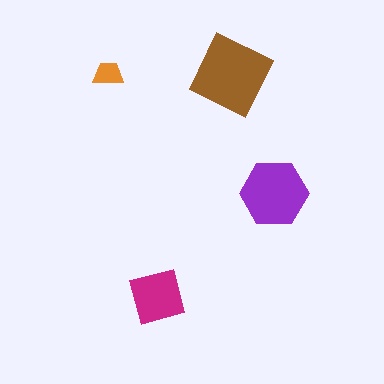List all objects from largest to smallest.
The brown square, the purple hexagon, the magenta square, the orange trapezoid.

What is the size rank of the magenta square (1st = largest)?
3rd.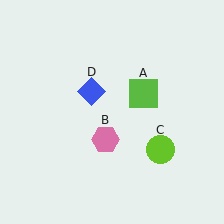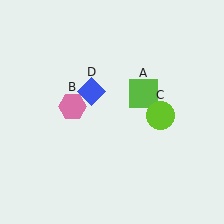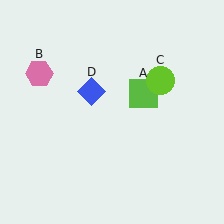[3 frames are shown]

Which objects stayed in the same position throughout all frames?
Lime square (object A) and blue diamond (object D) remained stationary.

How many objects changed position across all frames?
2 objects changed position: pink hexagon (object B), lime circle (object C).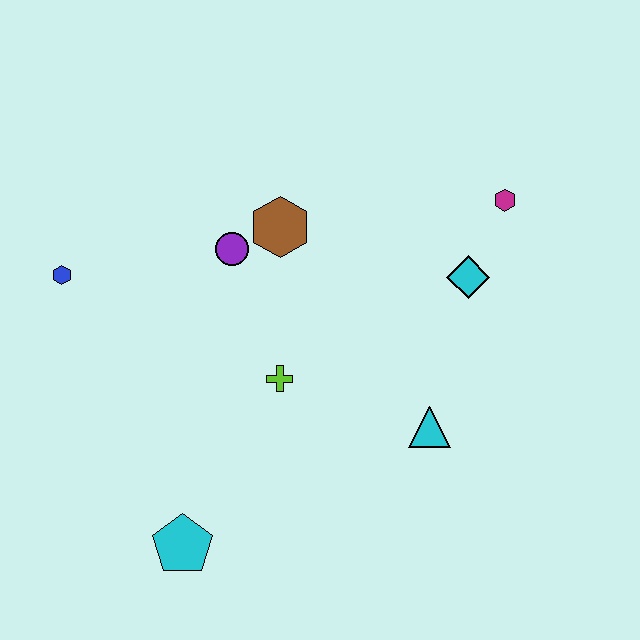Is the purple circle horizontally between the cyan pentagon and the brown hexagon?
Yes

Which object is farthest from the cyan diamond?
The blue hexagon is farthest from the cyan diamond.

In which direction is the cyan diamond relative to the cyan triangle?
The cyan diamond is above the cyan triangle.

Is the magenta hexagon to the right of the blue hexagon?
Yes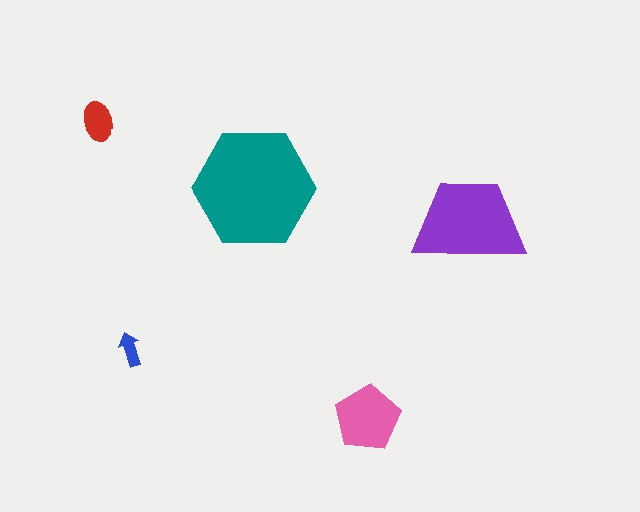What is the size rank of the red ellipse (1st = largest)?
4th.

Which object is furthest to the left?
The red ellipse is leftmost.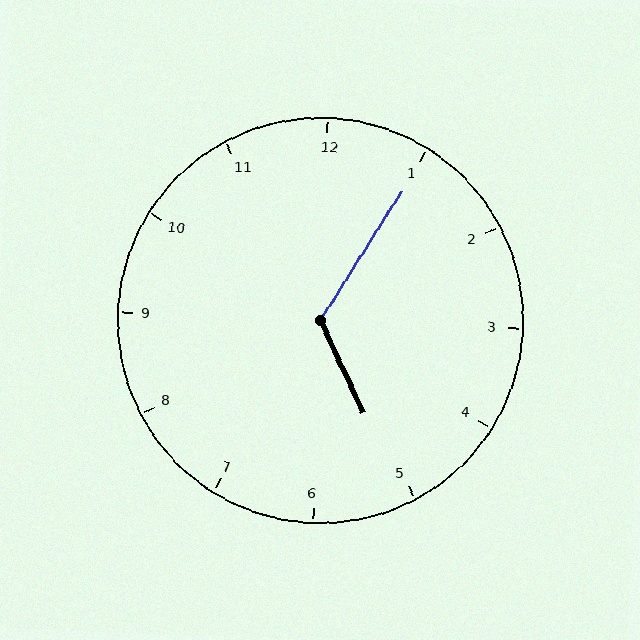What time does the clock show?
5:05.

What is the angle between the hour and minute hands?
Approximately 122 degrees.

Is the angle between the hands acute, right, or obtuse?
It is obtuse.